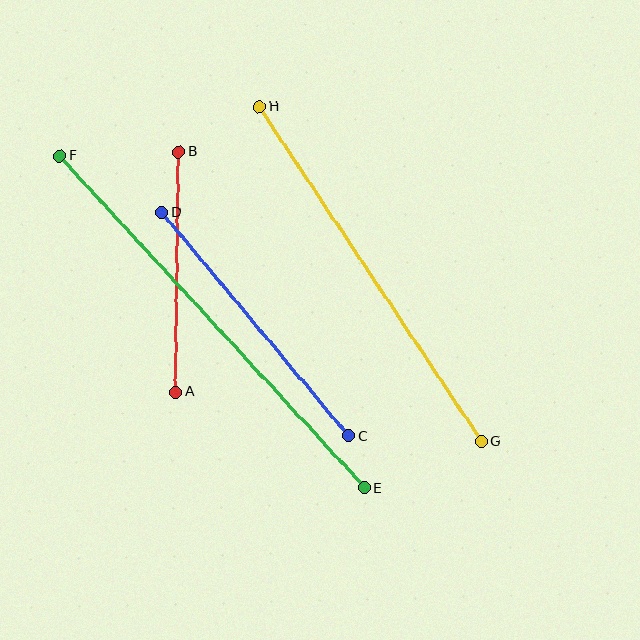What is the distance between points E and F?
The distance is approximately 451 pixels.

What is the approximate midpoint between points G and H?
The midpoint is at approximately (371, 274) pixels.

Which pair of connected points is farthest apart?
Points E and F are farthest apart.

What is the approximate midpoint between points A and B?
The midpoint is at approximately (177, 272) pixels.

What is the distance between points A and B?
The distance is approximately 240 pixels.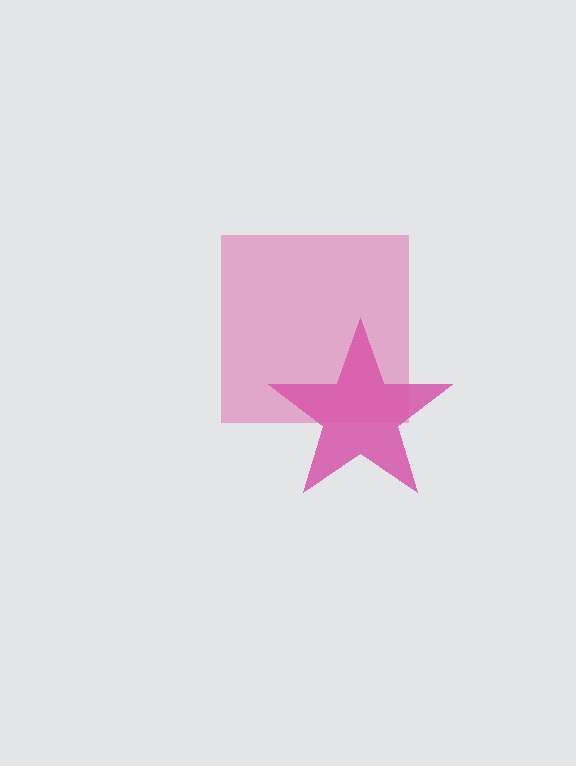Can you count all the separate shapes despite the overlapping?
Yes, there are 2 separate shapes.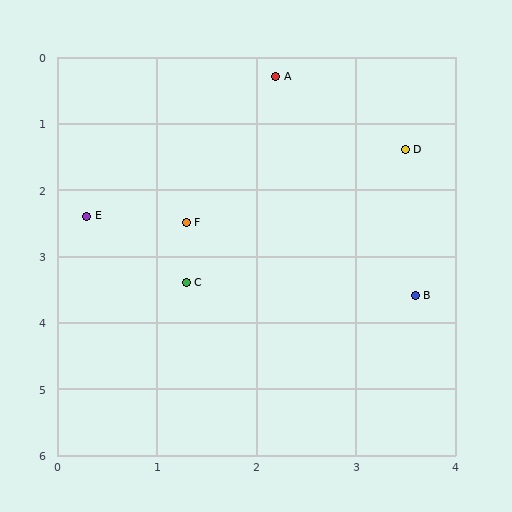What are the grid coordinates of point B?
Point B is at approximately (3.6, 3.6).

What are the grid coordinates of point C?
Point C is at approximately (1.3, 3.4).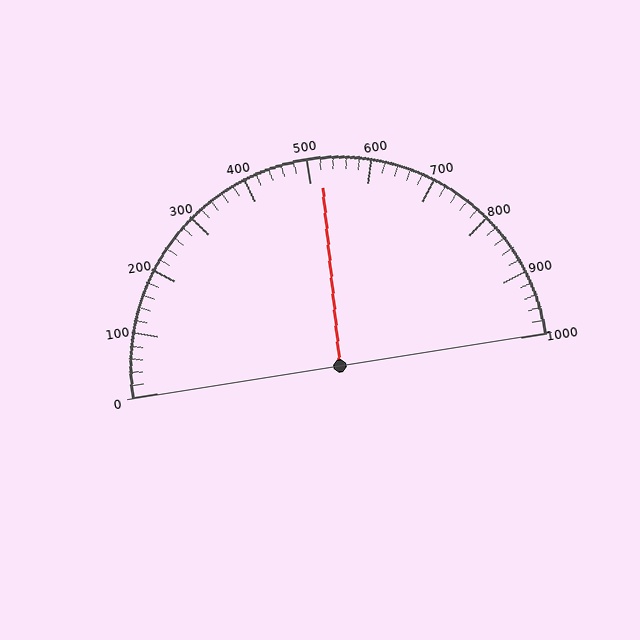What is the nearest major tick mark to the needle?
The nearest major tick mark is 500.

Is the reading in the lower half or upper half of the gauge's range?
The reading is in the upper half of the range (0 to 1000).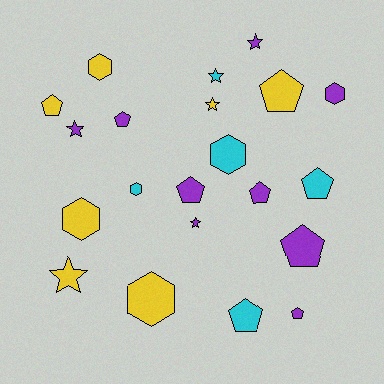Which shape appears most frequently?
Pentagon, with 9 objects.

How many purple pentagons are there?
There are 5 purple pentagons.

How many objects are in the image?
There are 21 objects.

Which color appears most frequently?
Purple, with 9 objects.